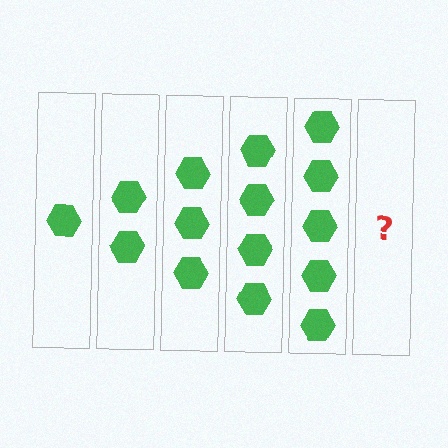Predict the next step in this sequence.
The next step is 6 hexagons.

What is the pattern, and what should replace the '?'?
The pattern is that each step adds one more hexagon. The '?' should be 6 hexagons.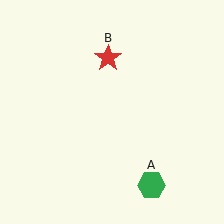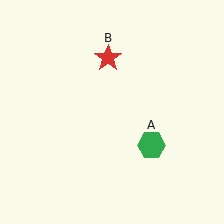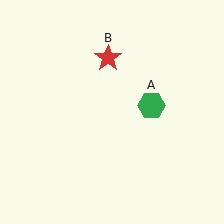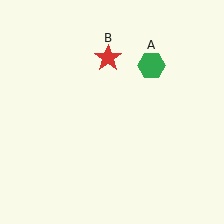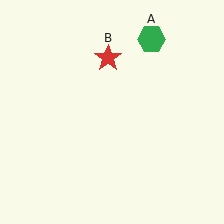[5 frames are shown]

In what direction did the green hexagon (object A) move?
The green hexagon (object A) moved up.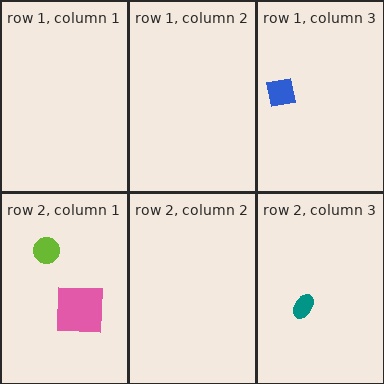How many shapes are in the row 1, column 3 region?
1.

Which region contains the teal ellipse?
The row 2, column 3 region.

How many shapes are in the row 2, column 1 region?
2.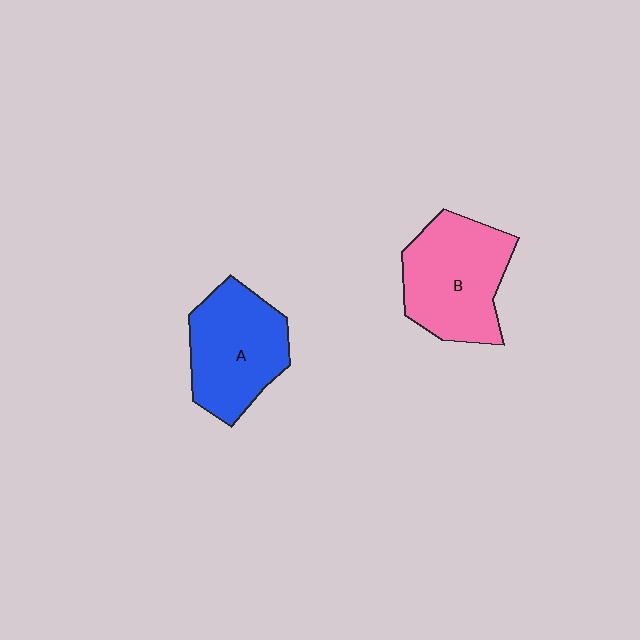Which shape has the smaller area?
Shape A (blue).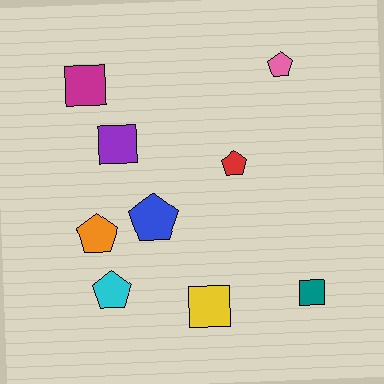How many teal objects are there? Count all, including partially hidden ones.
There is 1 teal object.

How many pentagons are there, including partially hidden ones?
There are 5 pentagons.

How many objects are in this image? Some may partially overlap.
There are 9 objects.